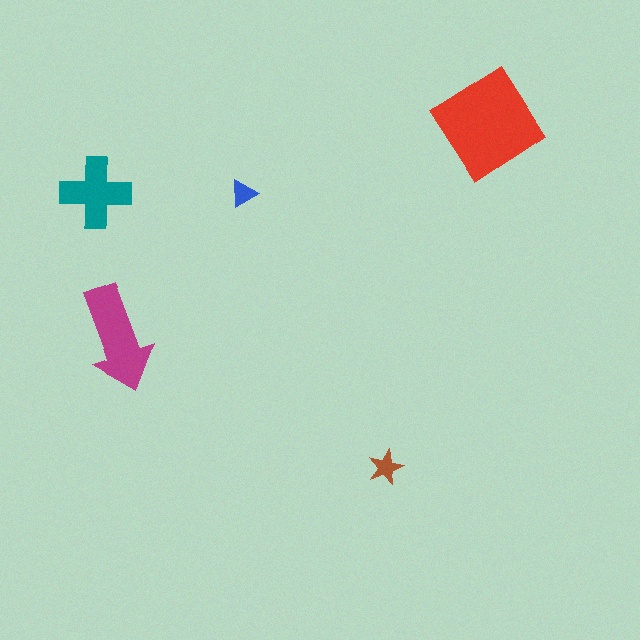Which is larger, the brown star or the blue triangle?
The brown star.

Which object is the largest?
The red diamond.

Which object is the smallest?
The blue triangle.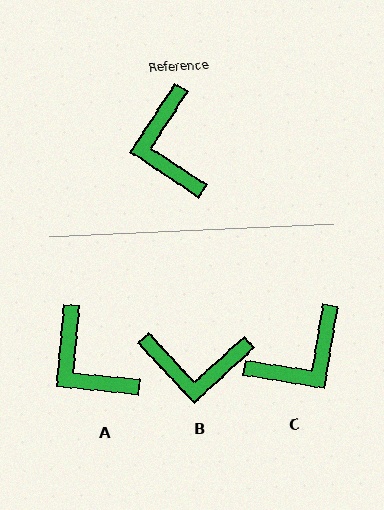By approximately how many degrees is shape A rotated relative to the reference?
Approximately 28 degrees counter-clockwise.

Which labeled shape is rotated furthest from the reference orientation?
C, about 114 degrees away.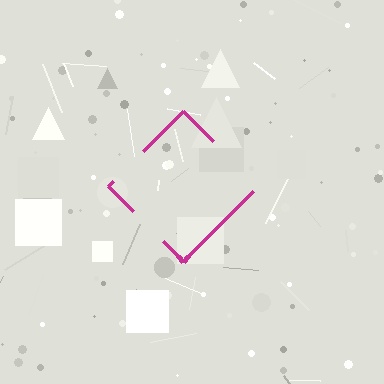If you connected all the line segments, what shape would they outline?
They would outline a diamond.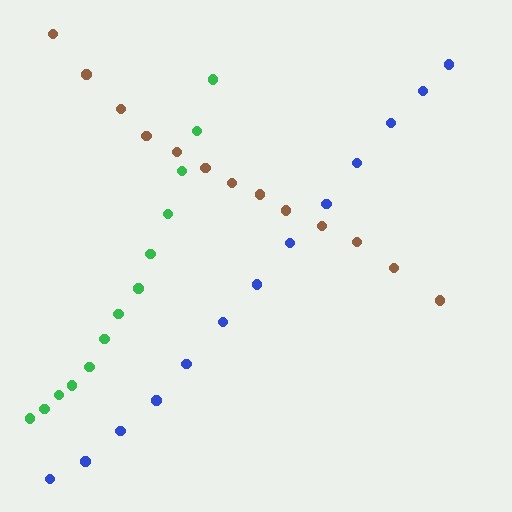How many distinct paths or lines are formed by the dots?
There are 3 distinct paths.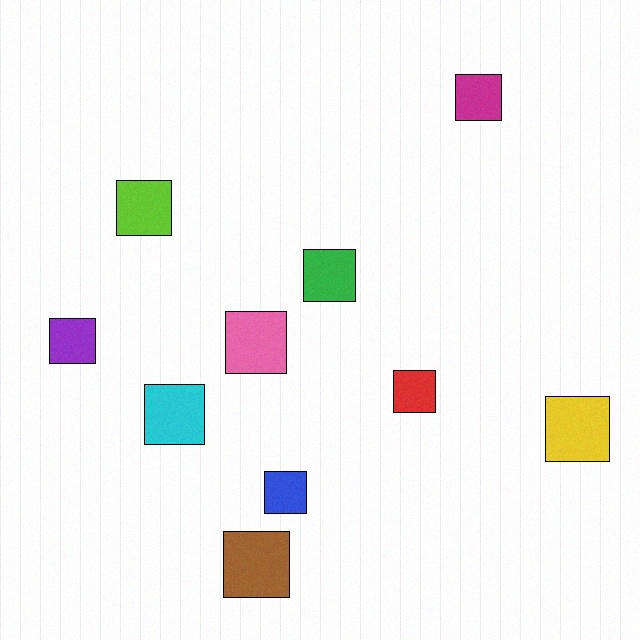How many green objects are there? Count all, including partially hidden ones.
There is 1 green object.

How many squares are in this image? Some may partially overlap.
There are 10 squares.